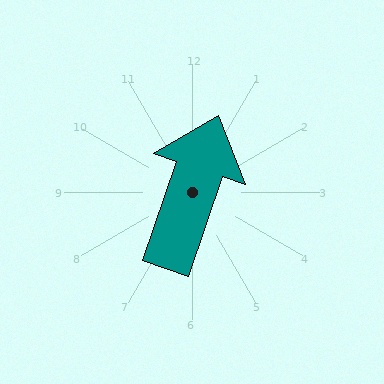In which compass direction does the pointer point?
North.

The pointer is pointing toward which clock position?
Roughly 1 o'clock.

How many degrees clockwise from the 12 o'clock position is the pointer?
Approximately 19 degrees.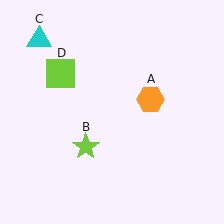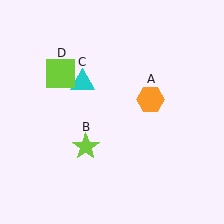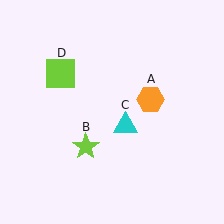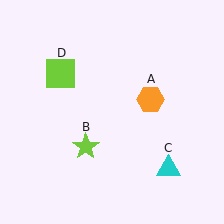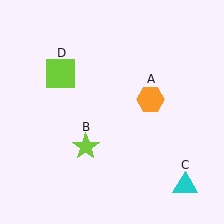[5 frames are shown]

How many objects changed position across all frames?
1 object changed position: cyan triangle (object C).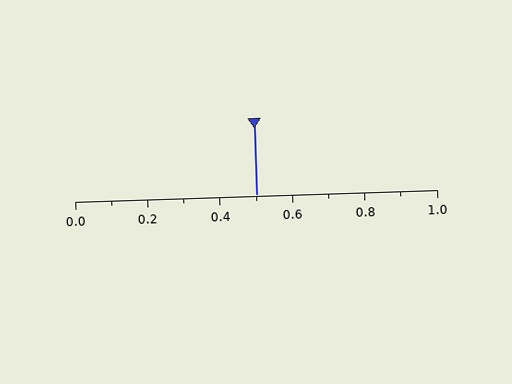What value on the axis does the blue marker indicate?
The marker indicates approximately 0.5.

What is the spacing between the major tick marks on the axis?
The major ticks are spaced 0.2 apart.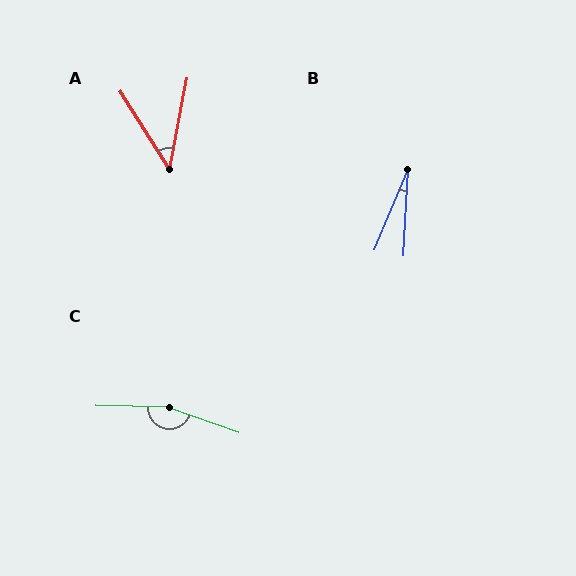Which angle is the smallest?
B, at approximately 19 degrees.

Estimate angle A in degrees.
Approximately 43 degrees.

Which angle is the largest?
C, at approximately 162 degrees.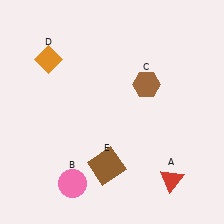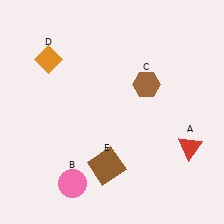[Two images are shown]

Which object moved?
The red triangle (A) moved up.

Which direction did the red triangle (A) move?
The red triangle (A) moved up.